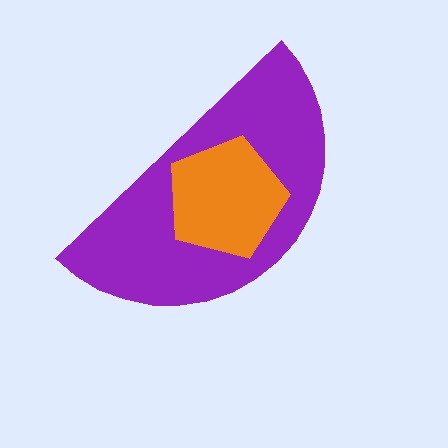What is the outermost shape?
The purple semicircle.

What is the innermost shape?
The orange pentagon.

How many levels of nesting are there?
2.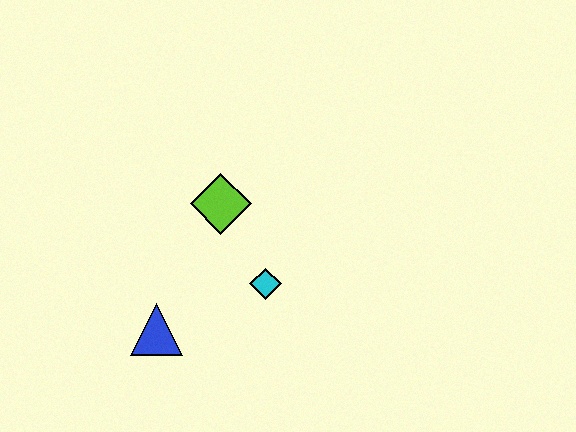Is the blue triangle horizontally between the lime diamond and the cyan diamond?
No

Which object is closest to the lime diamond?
The cyan diamond is closest to the lime diamond.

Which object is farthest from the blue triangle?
The lime diamond is farthest from the blue triangle.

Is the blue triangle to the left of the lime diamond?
Yes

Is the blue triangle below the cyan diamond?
Yes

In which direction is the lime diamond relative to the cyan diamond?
The lime diamond is above the cyan diamond.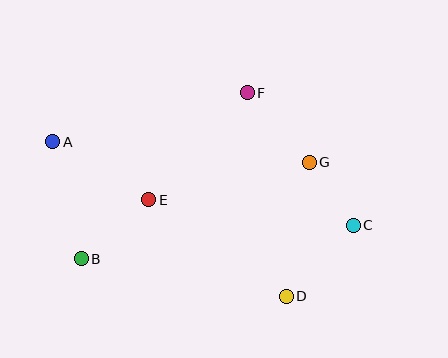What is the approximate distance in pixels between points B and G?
The distance between B and G is approximately 248 pixels.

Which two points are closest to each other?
Points C and G are closest to each other.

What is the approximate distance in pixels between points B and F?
The distance between B and F is approximately 235 pixels.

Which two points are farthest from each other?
Points A and C are farthest from each other.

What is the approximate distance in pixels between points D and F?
The distance between D and F is approximately 207 pixels.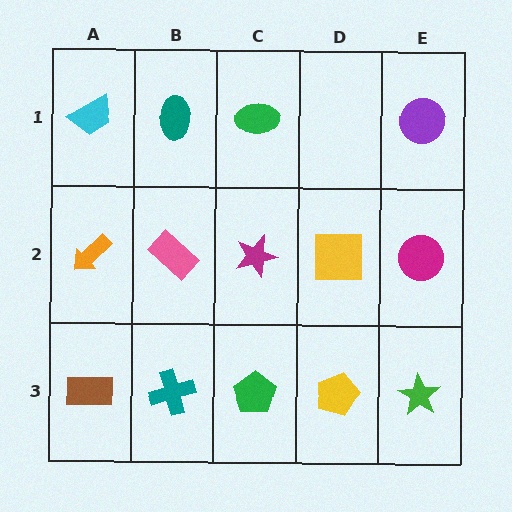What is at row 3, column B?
A teal cross.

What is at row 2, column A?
An orange arrow.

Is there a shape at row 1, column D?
No, that cell is empty.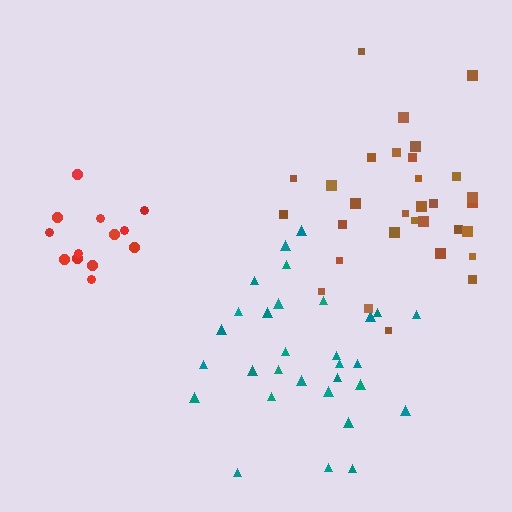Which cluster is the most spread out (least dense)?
Red.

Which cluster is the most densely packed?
Teal.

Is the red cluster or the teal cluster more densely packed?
Teal.